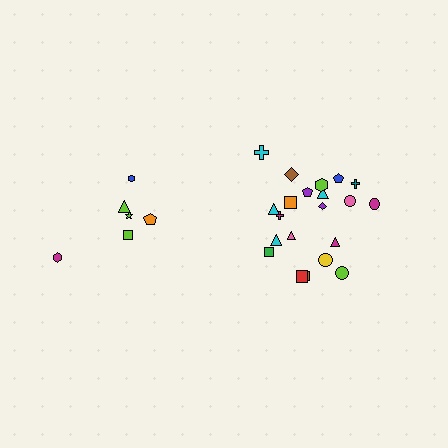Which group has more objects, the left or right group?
The right group.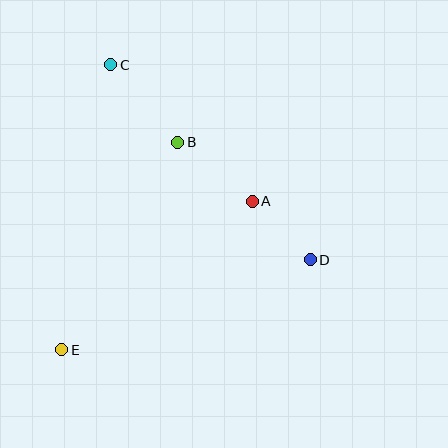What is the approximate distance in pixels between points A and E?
The distance between A and E is approximately 242 pixels.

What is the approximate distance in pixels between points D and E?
The distance between D and E is approximately 264 pixels.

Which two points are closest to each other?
Points A and D are closest to each other.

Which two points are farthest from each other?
Points C and E are farthest from each other.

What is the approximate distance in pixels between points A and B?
The distance between A and B is approximately 95 pixels.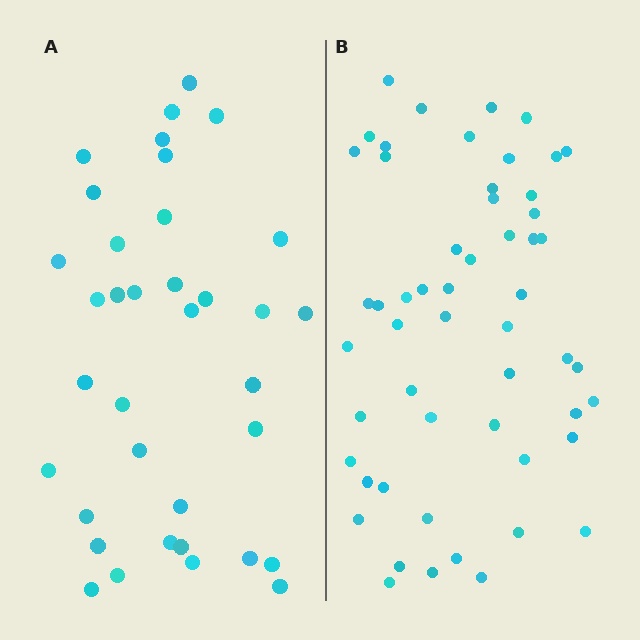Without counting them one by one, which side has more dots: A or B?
Region B (the right region) has more dots.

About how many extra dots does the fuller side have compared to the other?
Region B has approximately 20 more dots than region A.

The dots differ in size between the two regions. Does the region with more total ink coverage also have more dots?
No. Region A has more total ink coverage because its dots are larger, but region B actually contains more individual dots. Total area can be misleading — the number of items is what matters here.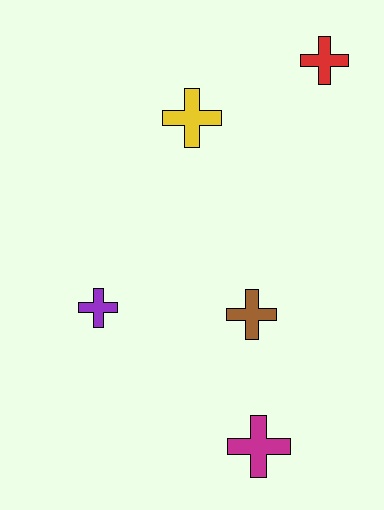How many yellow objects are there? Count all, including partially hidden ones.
There is 1 yellow object.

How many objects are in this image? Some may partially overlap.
There are 5 objects.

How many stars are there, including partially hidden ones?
There are no stars.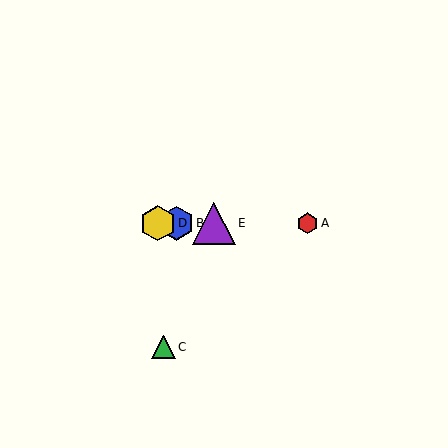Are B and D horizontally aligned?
Yes, both are at y≈223.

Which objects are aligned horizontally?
Objects A, B, D, E are aligned horizontally.